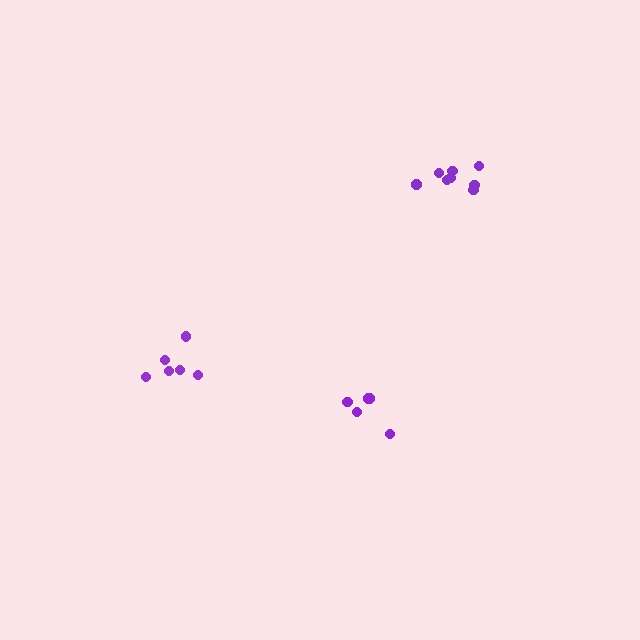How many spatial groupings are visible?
There are 3 spatial groupings.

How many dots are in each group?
Group 1: 8 dots, Group 2: 5 dots, Group 3: 6 dots (19 total).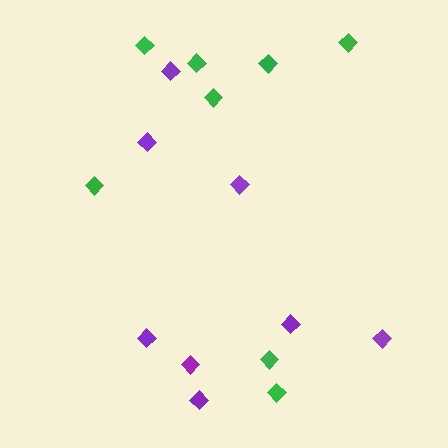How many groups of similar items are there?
There are 2 groups: one group of green diamonds (8) and one group of purple diamonds (8).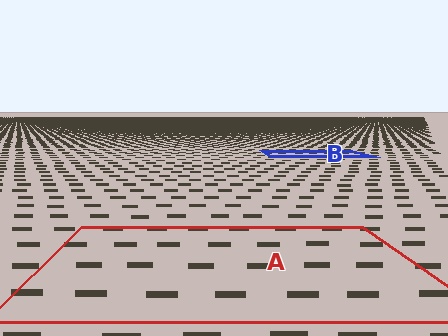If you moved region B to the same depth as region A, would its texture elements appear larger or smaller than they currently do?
They would appear larger. At a closer depth, the same texture elements are projected at a bigger on-screen size.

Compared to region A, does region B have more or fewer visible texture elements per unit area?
Region B has more texture elements per unit area — they are packed more densely because it is farther away.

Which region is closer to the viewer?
Region A is closer. The texture elements there are larger and more spread out.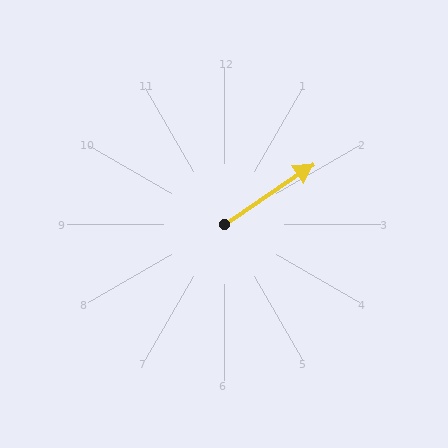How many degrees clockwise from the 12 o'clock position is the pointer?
Approximately 56 degrees.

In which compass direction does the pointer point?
Northeast.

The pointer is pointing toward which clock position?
Roughly 2 o'clock.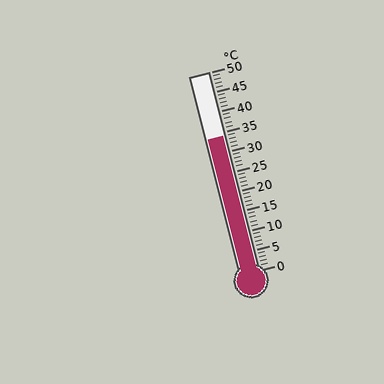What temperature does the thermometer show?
The thermometer shows approximately 34°C.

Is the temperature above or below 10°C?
The temperature is above 10°C.